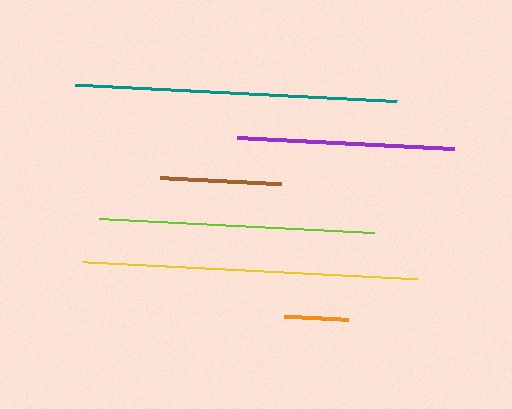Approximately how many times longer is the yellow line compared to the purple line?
The yellow line is approximately 1.5 times the length of the purple line.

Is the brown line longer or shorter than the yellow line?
The yellow line is longer than the brown line.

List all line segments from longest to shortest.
From longest to shortest: yellow, teal, lime, purple, brown, orange.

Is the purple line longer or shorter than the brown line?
The purple line is longer than the brown line.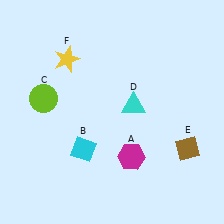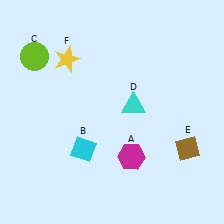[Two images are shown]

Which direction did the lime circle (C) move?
The lime circle (C) moved up.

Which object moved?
The lime circle (C) moved up.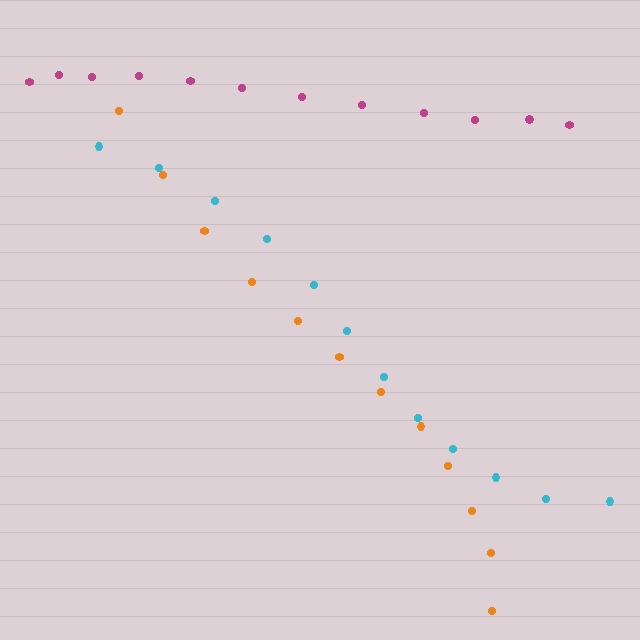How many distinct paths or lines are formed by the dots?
There are 3 distinct paths.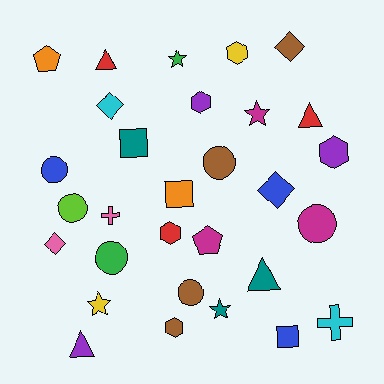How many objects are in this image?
There are 30 objects.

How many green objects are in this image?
There are 2 green objects.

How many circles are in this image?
There are 6 circles.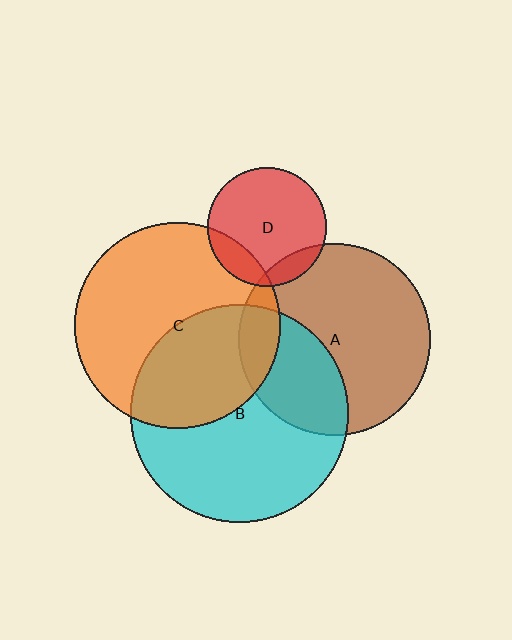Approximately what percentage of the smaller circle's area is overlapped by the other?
Approximately 15%.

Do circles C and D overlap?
Yes.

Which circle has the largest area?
Circle B (cyan).